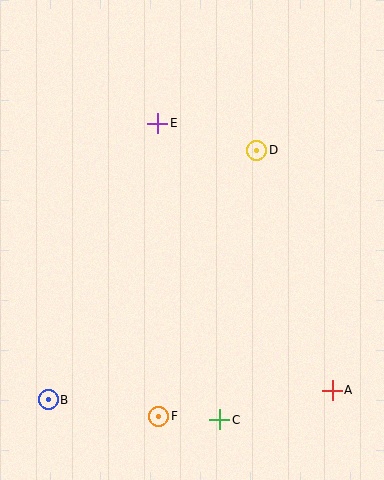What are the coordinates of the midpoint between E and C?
The midpoint between E and C is at (189, 271).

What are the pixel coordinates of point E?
Point E is at (158, 123).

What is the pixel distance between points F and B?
The distance between F and B is 112 pixels.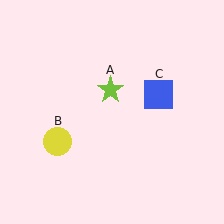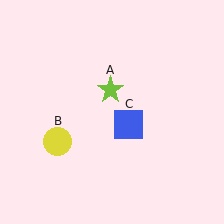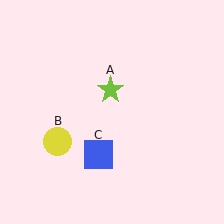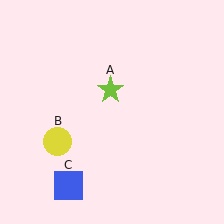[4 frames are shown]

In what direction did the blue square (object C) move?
The blue square (object C) moved down and to the left.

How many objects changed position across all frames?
1 object changed position: blue square (object C).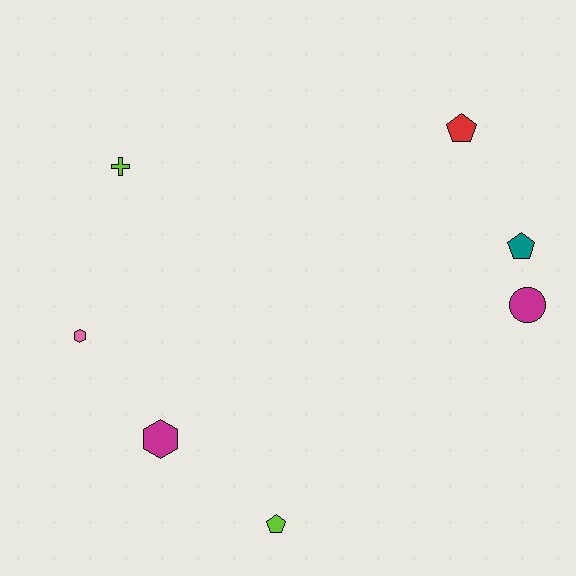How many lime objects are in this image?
There are 2 lime objects.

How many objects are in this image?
There are 7 objects.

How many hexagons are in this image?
There are 2 hexagons.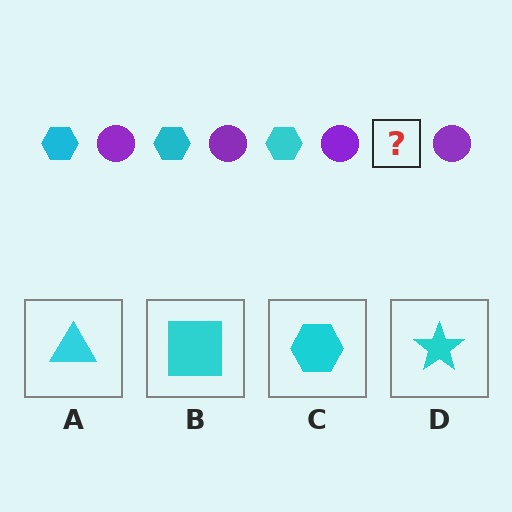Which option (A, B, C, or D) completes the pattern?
C.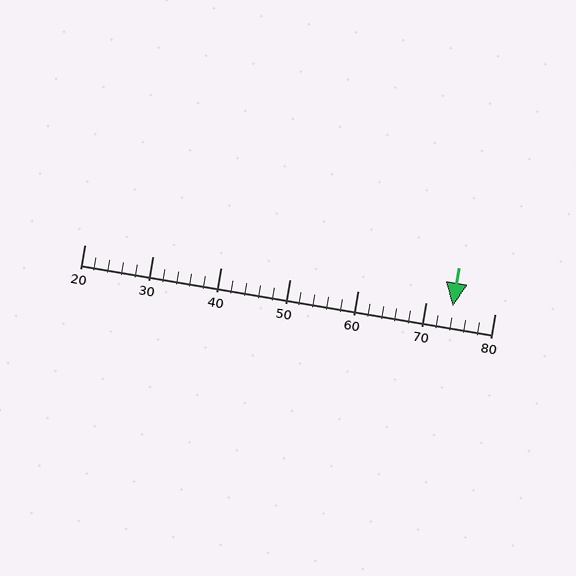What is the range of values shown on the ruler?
The ruler shows values from 20 to 80.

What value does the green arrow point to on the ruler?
The green arrow points to approximately 74.